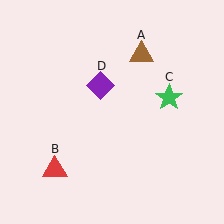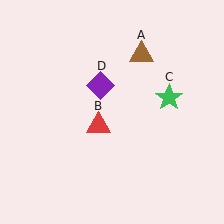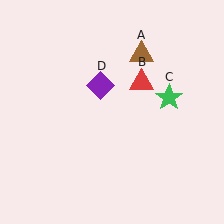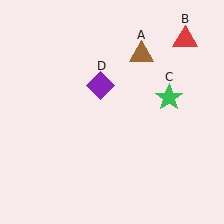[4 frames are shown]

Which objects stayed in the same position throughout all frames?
Brown triangle (object A) and green star (object C) and purple diamond (object D) remained stationary.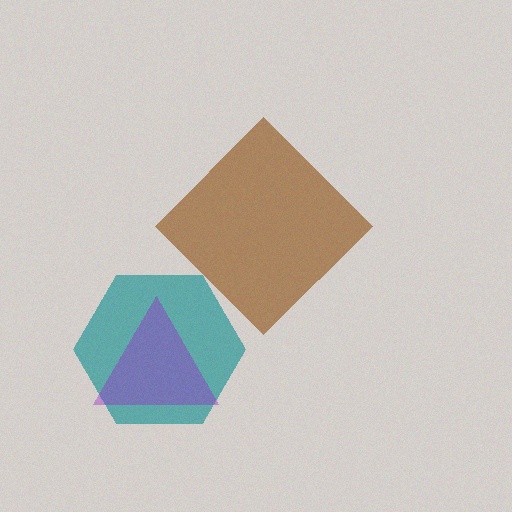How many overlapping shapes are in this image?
There are 3 overlapping shapes in the image.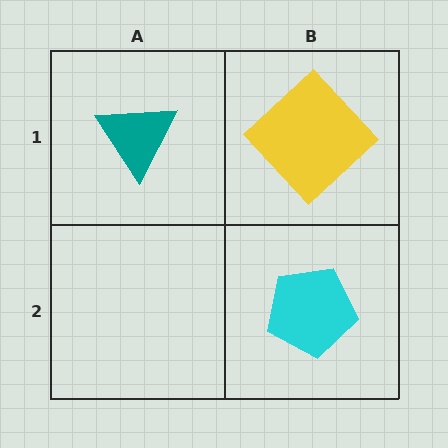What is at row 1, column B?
A yellow diamond.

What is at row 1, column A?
A teal triangle.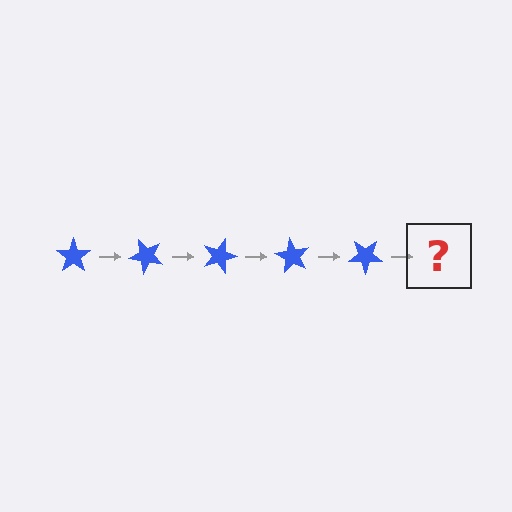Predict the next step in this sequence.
The next step is a blue star rotated 225 degrees.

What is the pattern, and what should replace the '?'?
The pattern is that the star rotates 45 degrees each step. The '?' should be a blue star rotated 225 degrees.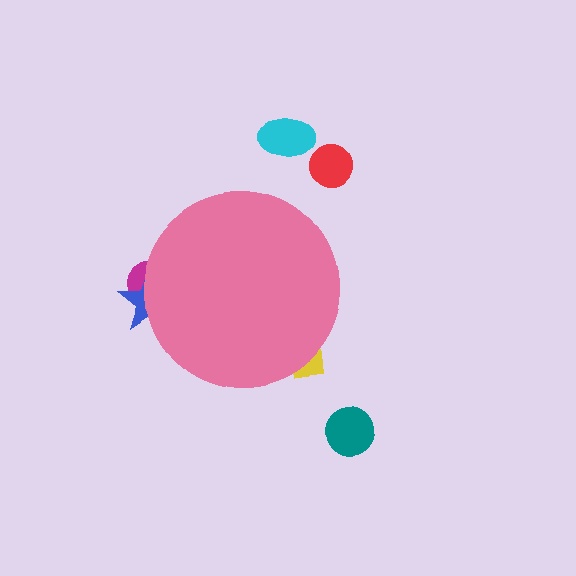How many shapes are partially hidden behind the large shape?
3 shapes are partially hidden.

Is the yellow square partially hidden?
Yes, the yellow square is partially hidden behind the pink circle.